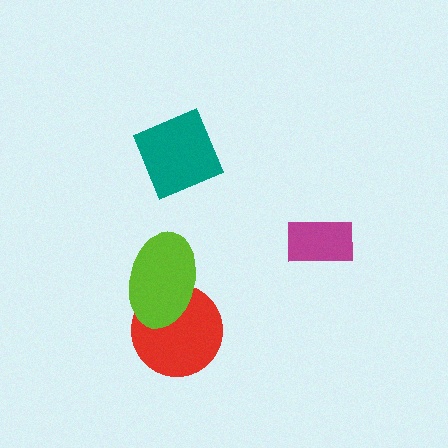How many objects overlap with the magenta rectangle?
0 objects overlap with the magenta rectangle.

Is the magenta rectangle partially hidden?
No, no other shape covers it.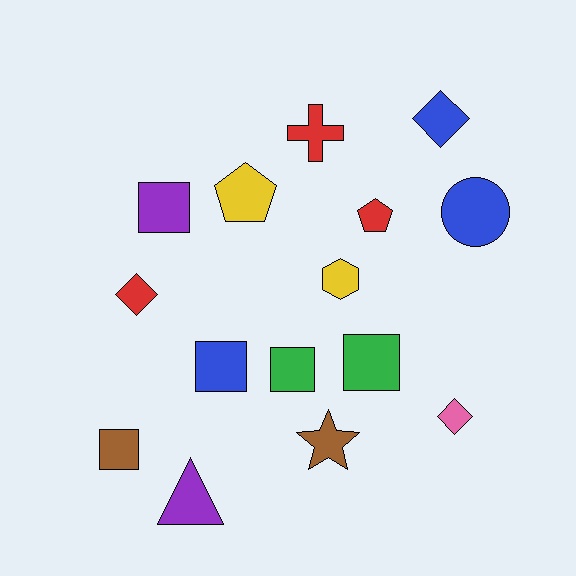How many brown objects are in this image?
There are 2 brown objects.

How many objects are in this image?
There are 15 objects.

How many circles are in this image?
There is 1 circle.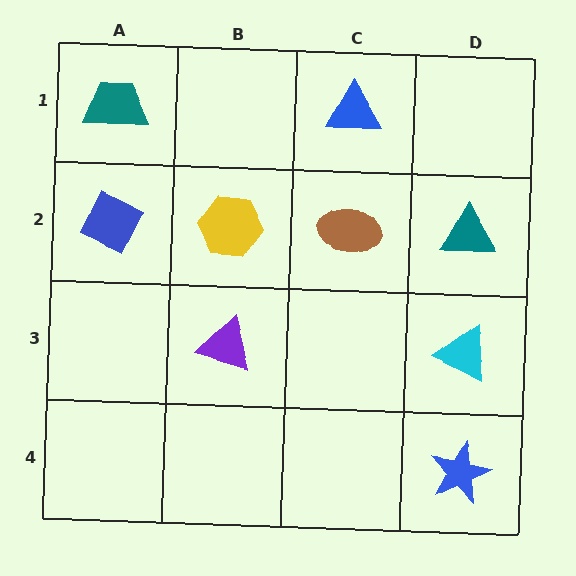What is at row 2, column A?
A blue diamond.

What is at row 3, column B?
A purple triangle.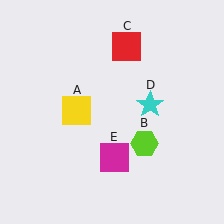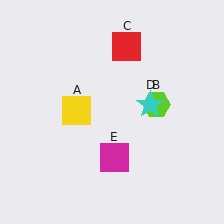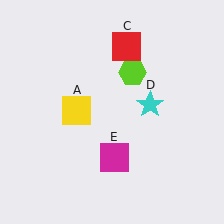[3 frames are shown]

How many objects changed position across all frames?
1 object changed position: lime hexagon (object B).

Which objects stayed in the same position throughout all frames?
Yellow square (object A) and red square (object C) and cyan star (object D) and magenta square (object E) remained stationary.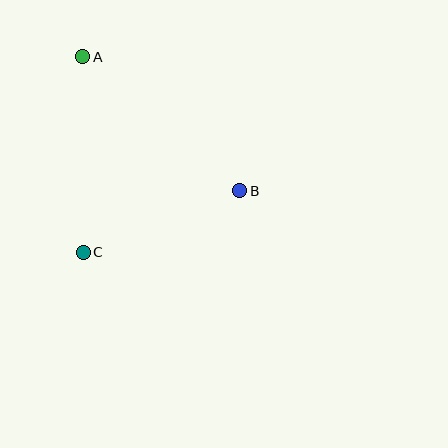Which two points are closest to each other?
Points B and C are closest to each other.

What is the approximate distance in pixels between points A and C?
The distance between A and C is approximately 195 pixels.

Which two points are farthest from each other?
Points A and B are farthest from each other.